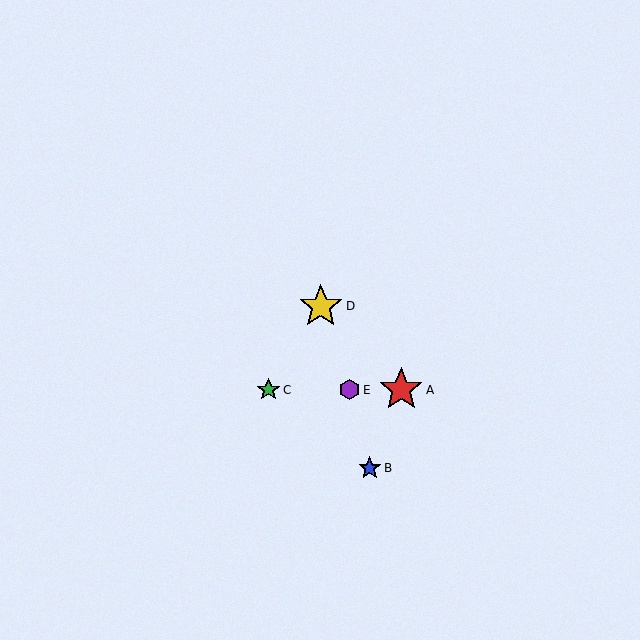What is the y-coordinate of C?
Object C is at y≈390.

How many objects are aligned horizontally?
3 objects (A, C, E) are aligned horizontally.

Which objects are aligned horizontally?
Objects A, C, E are aligned horizontally.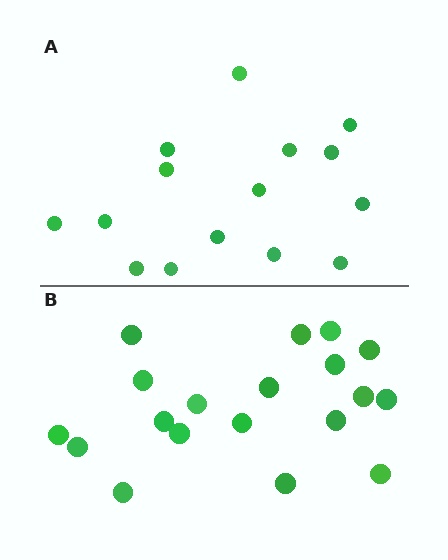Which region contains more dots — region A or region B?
Region B (the bottom region) has more dots.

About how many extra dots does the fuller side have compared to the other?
Region B has about 4 more dots than region A.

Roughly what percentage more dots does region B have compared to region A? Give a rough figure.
About 25% more.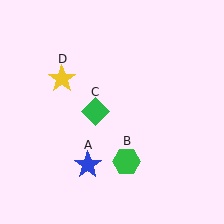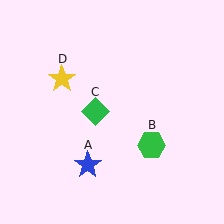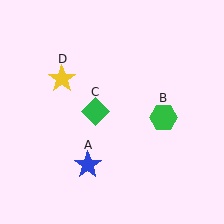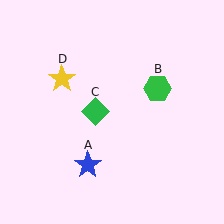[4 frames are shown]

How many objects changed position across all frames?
1 object changed position: green hexagon (object B).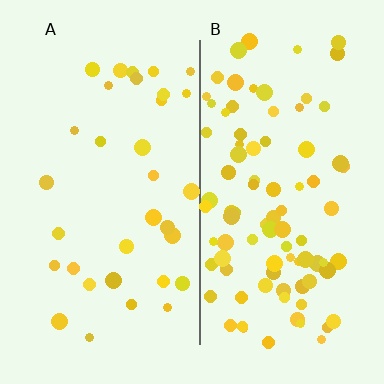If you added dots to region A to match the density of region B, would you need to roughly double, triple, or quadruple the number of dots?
Approximately triple.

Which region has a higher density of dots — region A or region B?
B (the right).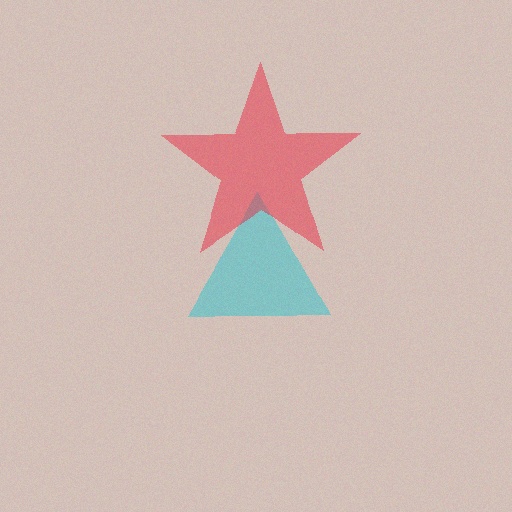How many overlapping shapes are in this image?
There are 2 overlapping shapes in the image.